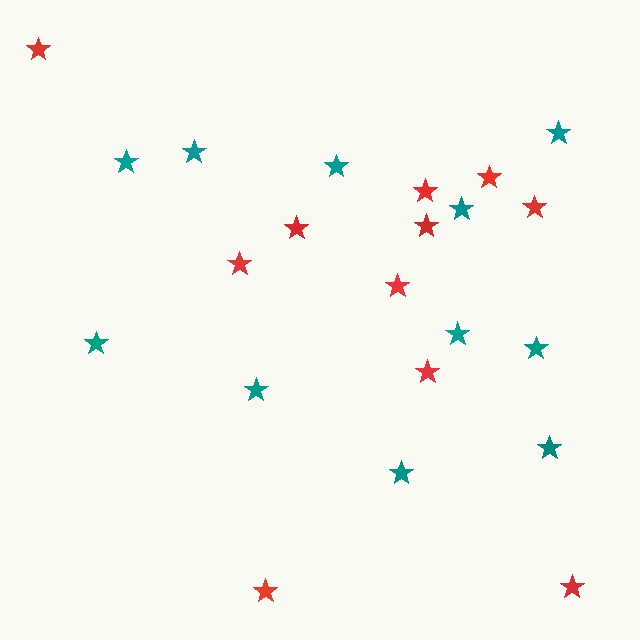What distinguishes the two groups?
There are 2 groups: one group of red stars (11) and one group of teal stars (11).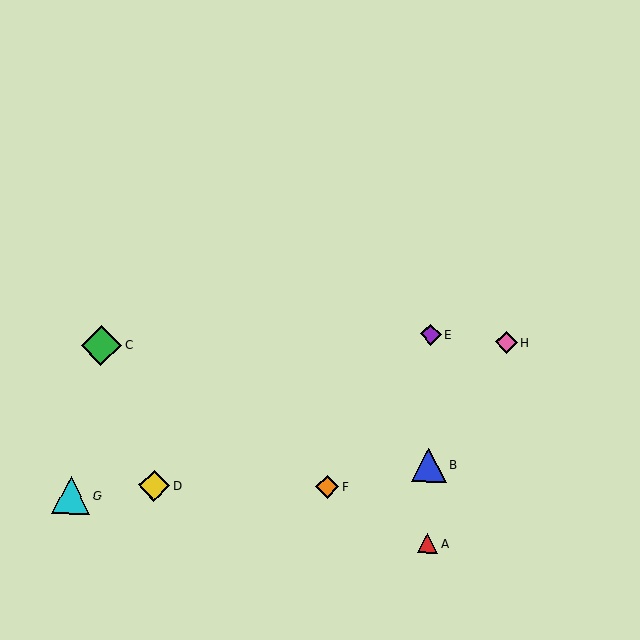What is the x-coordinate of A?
Object A is at x≈428.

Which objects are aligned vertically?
Objects A, B, E are aligned vertically.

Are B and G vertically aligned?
No, B is at x≈429 and G is at x≈71.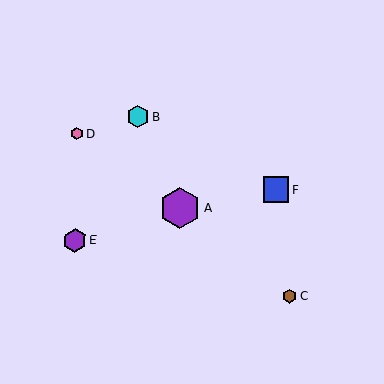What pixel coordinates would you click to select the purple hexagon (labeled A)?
Click at (180, 208) to select the purple hexagon A.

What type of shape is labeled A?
Shape A is a purple hexagon.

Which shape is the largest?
The purple hexagon (labeled A) is the largest.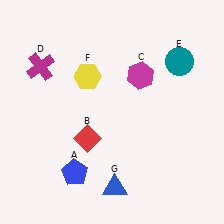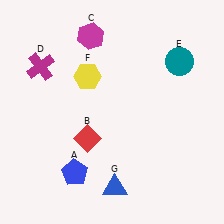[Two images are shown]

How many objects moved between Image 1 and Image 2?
1 object moved between the two images.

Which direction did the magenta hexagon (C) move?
The magenta hexagon (C) moved left.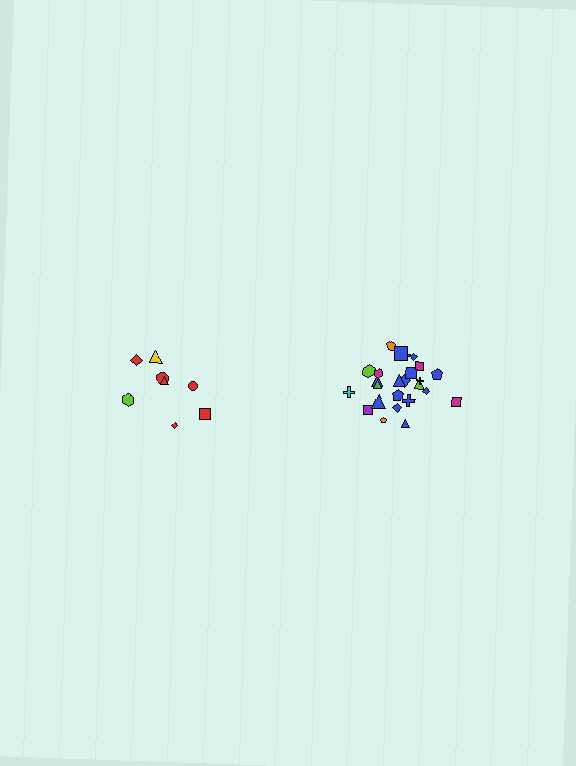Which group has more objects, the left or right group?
The right group.